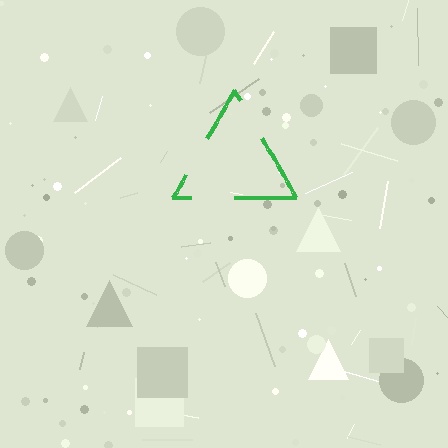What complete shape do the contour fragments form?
The contour fragments form a triangle.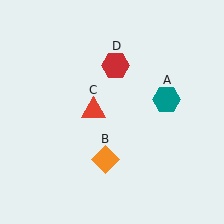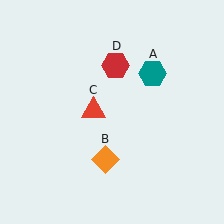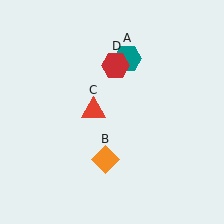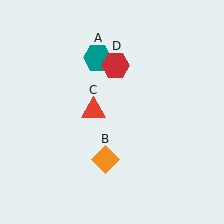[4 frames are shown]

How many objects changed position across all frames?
1 object changed position: teal hexagon (object A).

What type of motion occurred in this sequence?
The teal hexagon (object A) rotated counterclockwise around the center of the scene.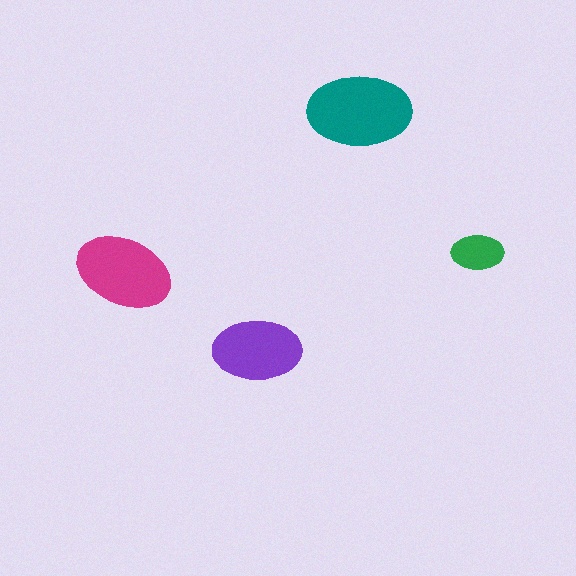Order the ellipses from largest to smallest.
the teal one, the magenta one, the purple one, the green one.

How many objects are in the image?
There are 4 objects in the image.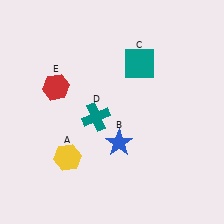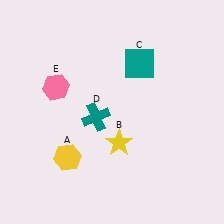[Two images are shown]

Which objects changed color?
B changed from blue to yellow. E changed from red to pink.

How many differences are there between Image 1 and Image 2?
There are 2 differences between the two images.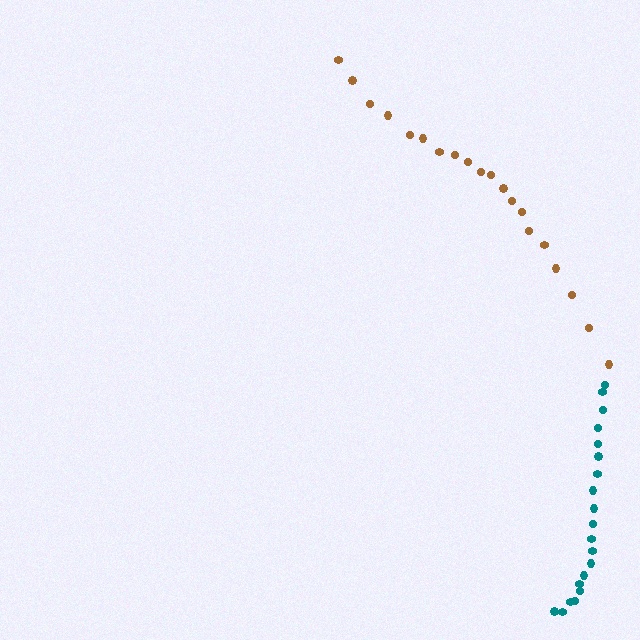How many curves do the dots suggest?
There are 2 distinct paths.